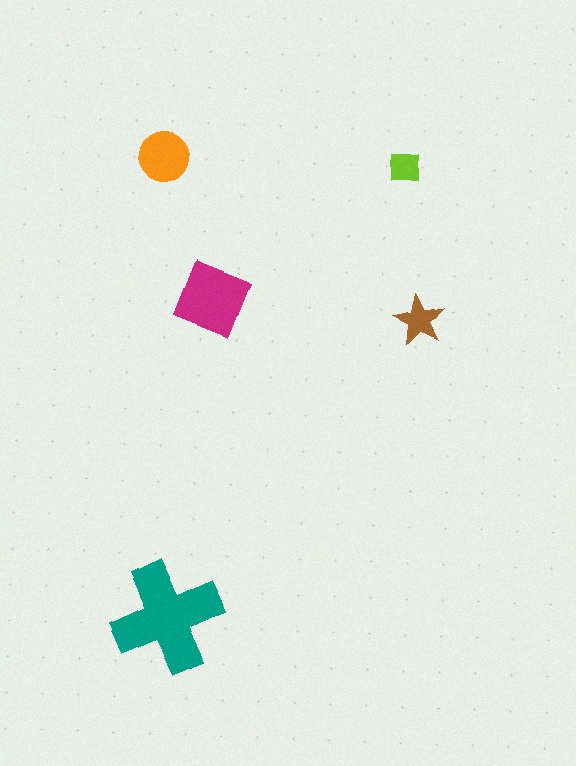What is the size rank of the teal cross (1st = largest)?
1st.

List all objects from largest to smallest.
The teal cross, the magenta diamond, the orange circle, the brown star, the lime square.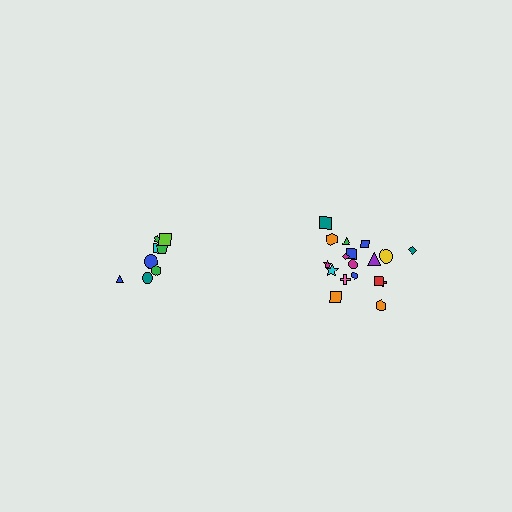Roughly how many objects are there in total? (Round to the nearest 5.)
Roughly 25 objects in total.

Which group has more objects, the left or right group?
The right group.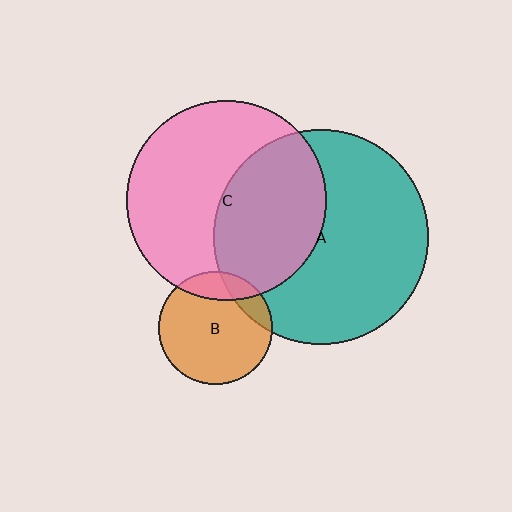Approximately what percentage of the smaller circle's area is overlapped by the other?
Approximately 15%.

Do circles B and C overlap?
Yes.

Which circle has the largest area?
Circle A (teal).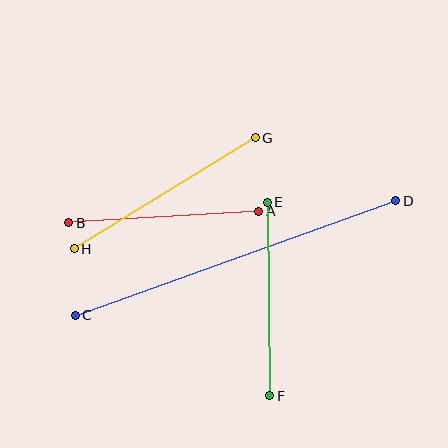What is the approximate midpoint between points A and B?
The midpoint is at approximately (164, 217) pixels.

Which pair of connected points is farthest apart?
Points C and D are farthest apart.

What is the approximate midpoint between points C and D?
The midpoint is at approximately (236, 258) pixels.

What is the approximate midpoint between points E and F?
The midpoint is at approximately (268, 299) pixels.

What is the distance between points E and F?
The distance is approximately 194 pixels.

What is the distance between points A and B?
The distance is approximately 191 pixels.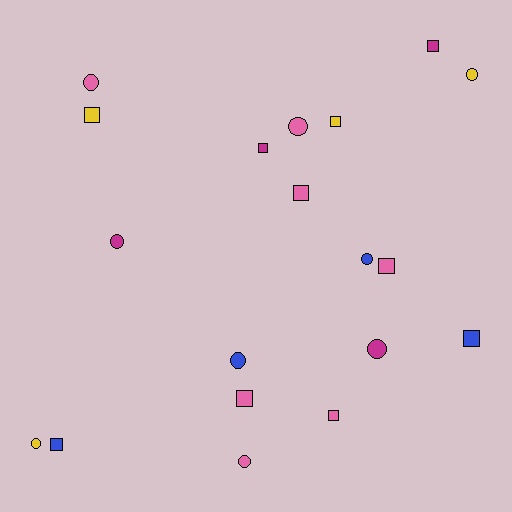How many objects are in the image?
There are 19 objects.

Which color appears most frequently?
Pink, with 7 objects.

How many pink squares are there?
There are 4 pink squares.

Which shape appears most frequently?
Square, with 10 objects.